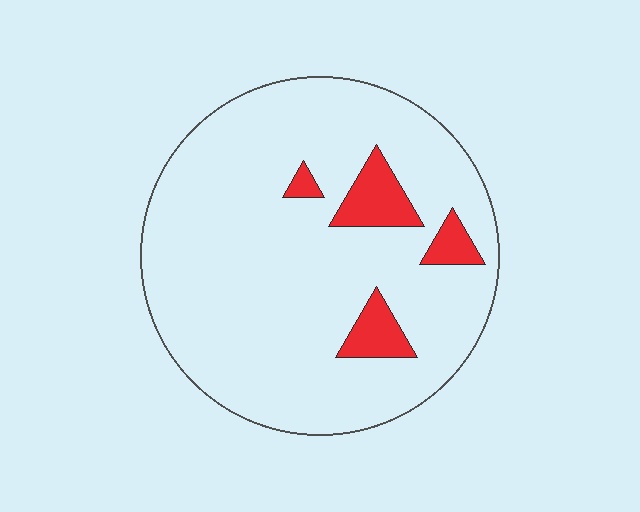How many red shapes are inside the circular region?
4.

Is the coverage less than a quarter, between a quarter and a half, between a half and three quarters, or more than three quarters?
Less than a quarter.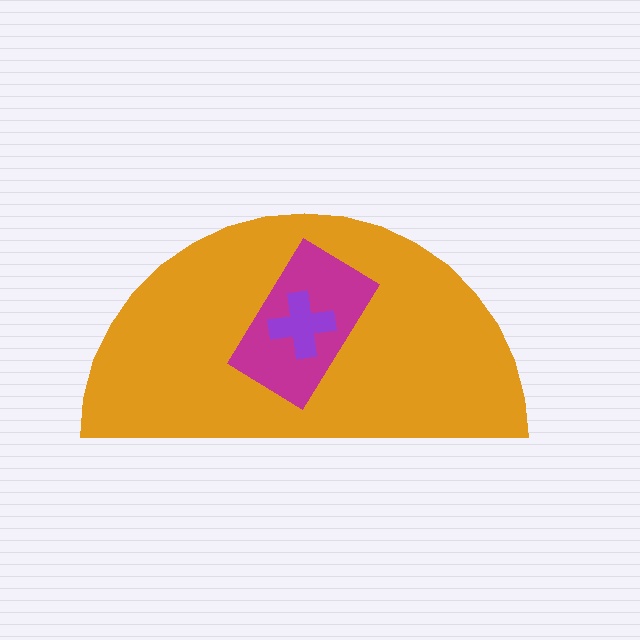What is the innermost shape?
The purple cross.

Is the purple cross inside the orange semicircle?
Yes.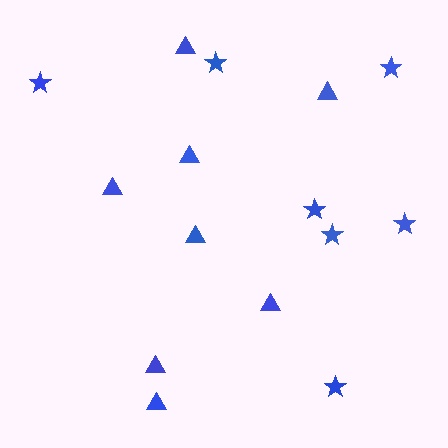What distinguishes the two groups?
There are 2 groups: one group of stars (7) and one group of triangles (8).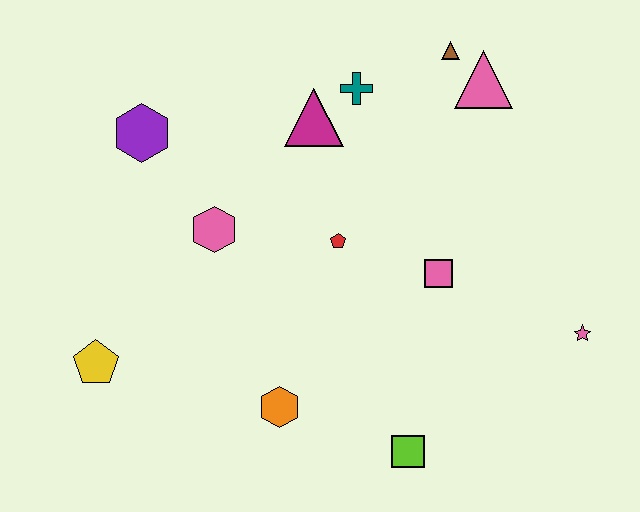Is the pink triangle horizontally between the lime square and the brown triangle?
No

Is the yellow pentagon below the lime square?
No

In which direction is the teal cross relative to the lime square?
The teal cross is above the lime square.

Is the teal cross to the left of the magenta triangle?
No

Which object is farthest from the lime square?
The purple hexagon is farthest from the lime square.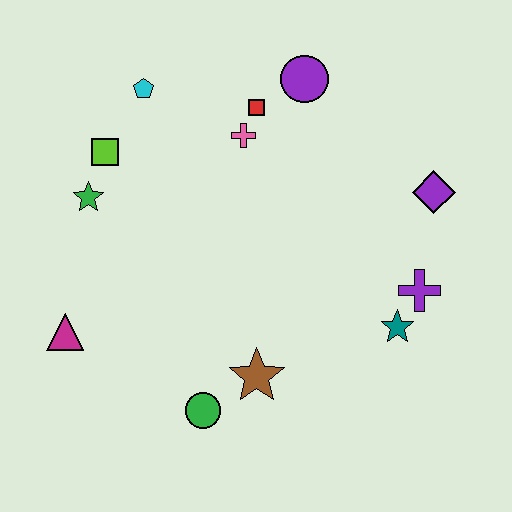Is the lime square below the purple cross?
No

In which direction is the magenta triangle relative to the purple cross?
The magenta triangle is to the left of the purple cross.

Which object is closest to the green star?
The lime square is closest to the green star.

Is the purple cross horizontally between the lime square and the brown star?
No